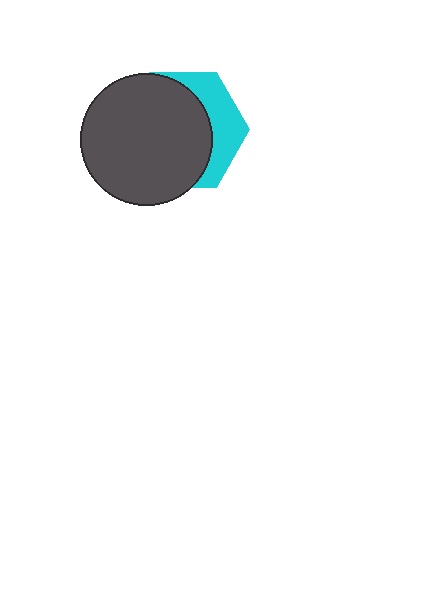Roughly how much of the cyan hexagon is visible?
A small part of it is visible (roughly 32%).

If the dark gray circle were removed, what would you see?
You would see the complete cyan hexagon.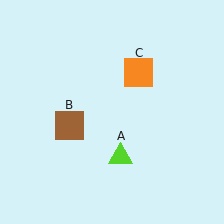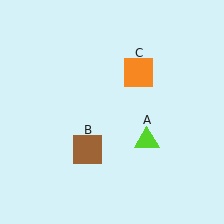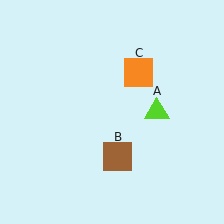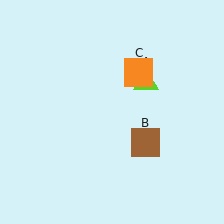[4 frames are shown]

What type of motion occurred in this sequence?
The lime triangle (object A), brown square (object B) rotated counterclockwise around the center of the scene.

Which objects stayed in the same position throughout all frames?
Orange square (object C) remained stationary.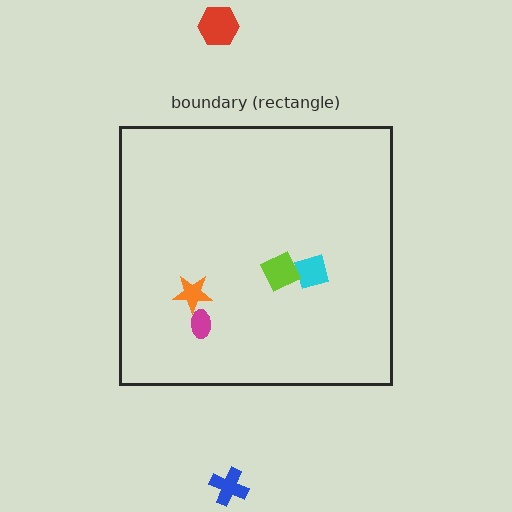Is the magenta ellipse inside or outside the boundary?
Inside.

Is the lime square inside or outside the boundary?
Inside.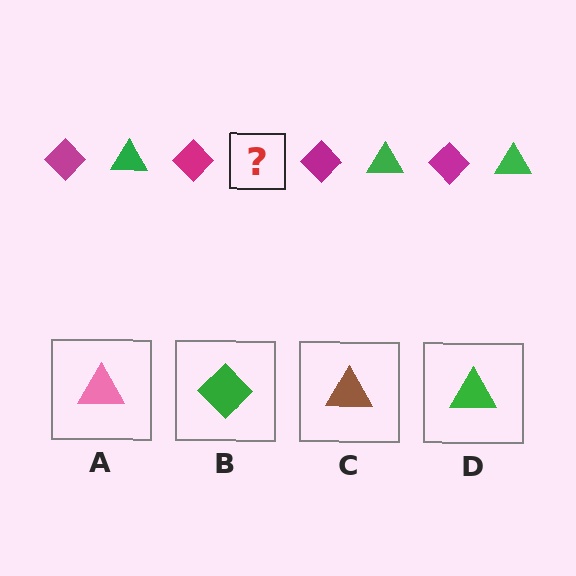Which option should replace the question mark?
Option D.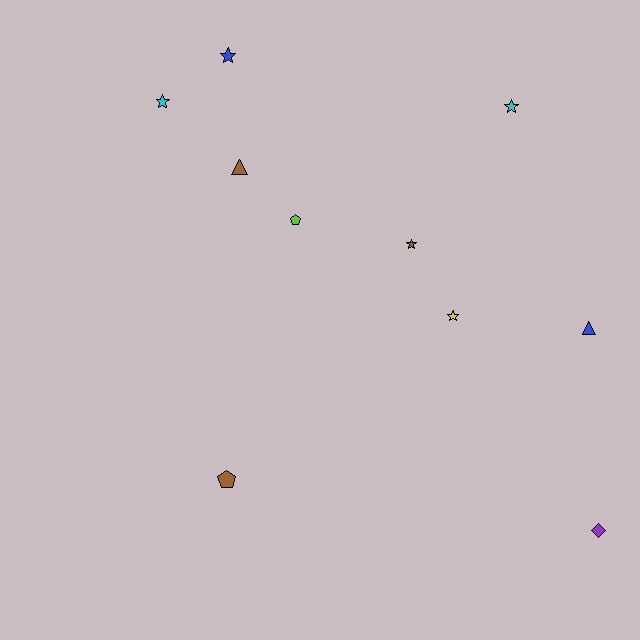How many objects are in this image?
There are 10 objects.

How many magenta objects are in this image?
There are no magenta objects.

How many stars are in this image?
There are 5 stars.